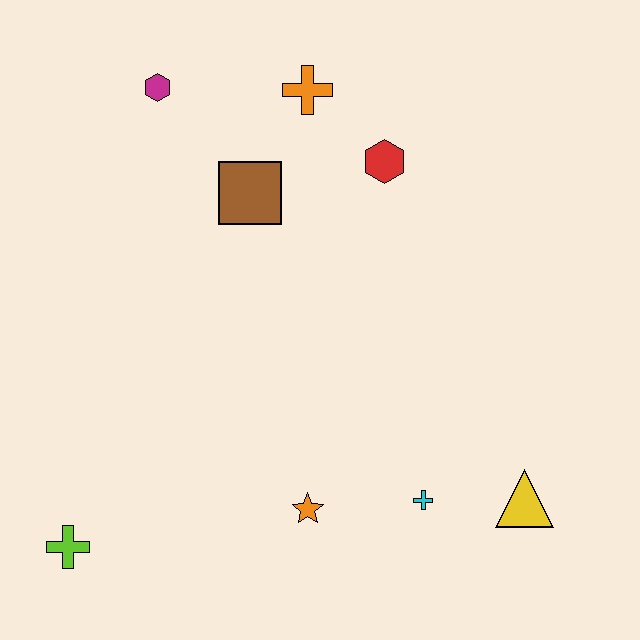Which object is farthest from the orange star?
The magenta hexagon is farthest from the orange star.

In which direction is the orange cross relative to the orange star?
The orange cross is above the orange star.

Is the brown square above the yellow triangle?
Yes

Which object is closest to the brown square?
The orange cross is closest to the brown square.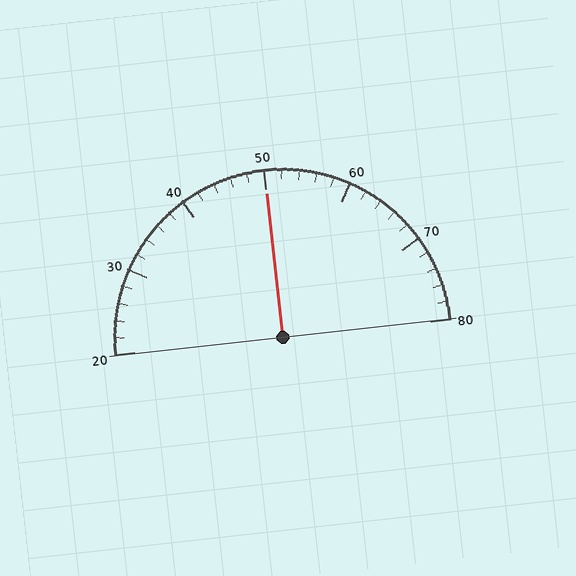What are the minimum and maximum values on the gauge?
The gauge ranges from 20 to 80.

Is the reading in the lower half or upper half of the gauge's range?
The reading is in the upper half of the range (20 to 80).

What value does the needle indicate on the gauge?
The needle indicates approximately 50.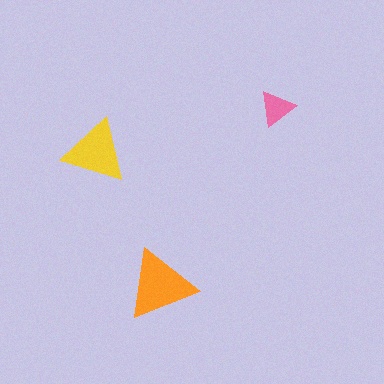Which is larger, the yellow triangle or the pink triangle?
The yellow one.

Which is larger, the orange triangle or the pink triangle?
The orange one.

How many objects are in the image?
There are 3 objects in the image.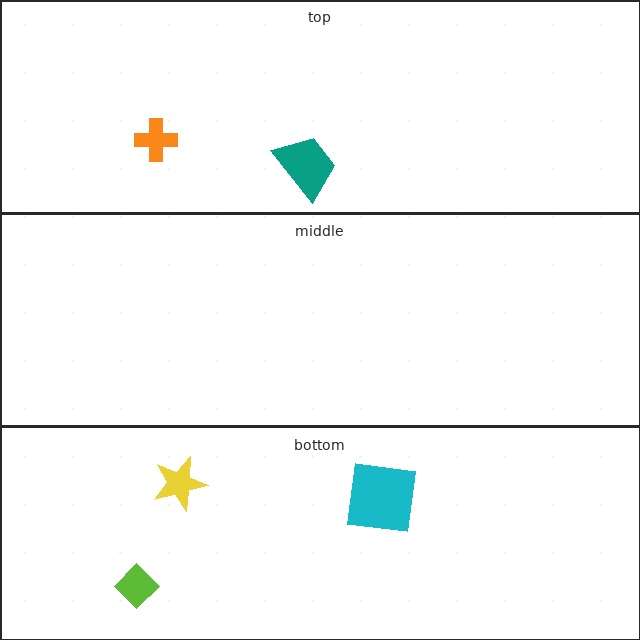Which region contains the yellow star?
The bottom region.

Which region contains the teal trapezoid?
The top region.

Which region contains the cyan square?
The bottom region.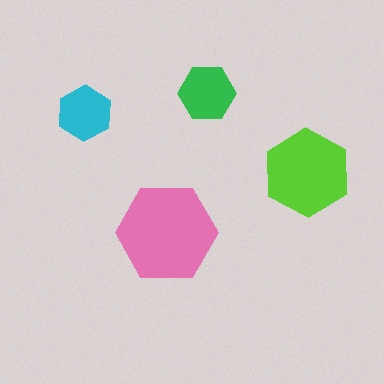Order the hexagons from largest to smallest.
the pink one, the lime one, the green one, the cyan one.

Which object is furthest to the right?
The lime hexagon is rightmost.